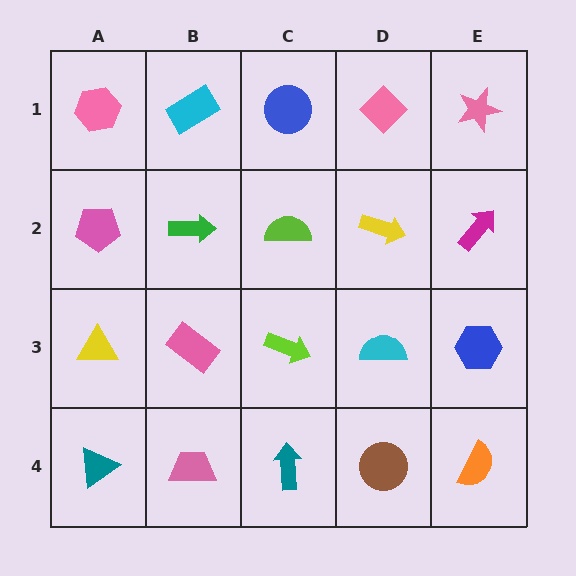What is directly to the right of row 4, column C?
A brown circle.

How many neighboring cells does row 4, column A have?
2.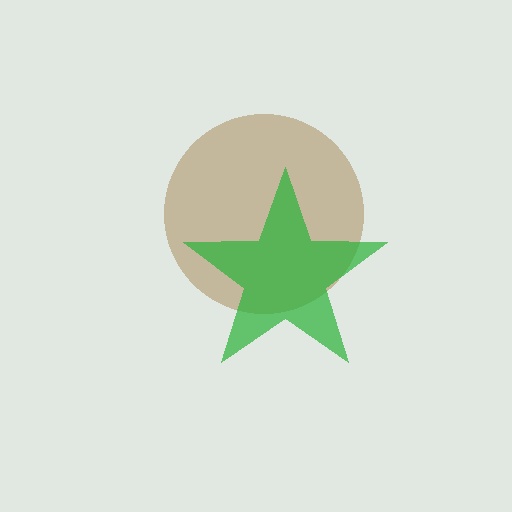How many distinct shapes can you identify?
There are 2 distinct shapes: a brown circle, a green star.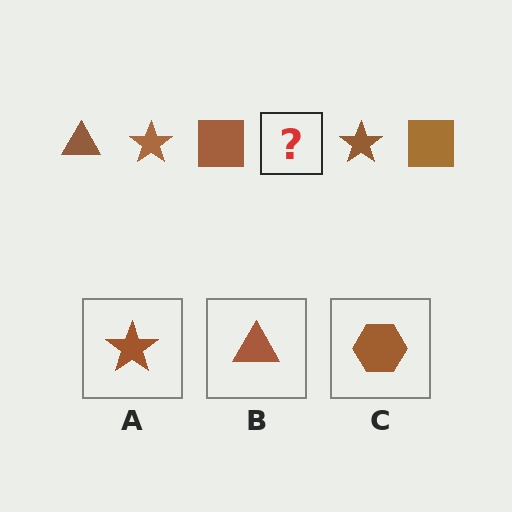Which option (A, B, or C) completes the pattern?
B.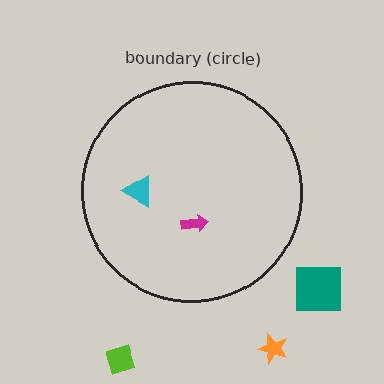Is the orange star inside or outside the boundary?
Outside.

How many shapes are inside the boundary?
2 inside, 3 outside.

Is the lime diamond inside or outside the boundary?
Outside.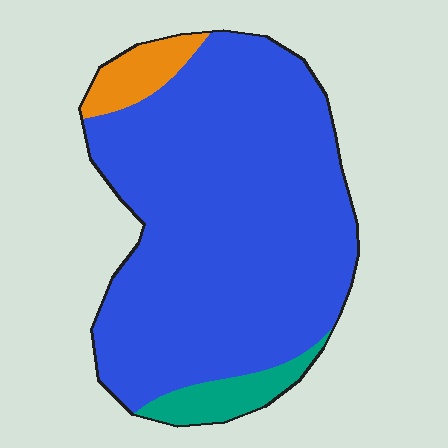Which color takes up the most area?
Blue, at roughly 85%.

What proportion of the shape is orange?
Orange covers around 5% of the shape.